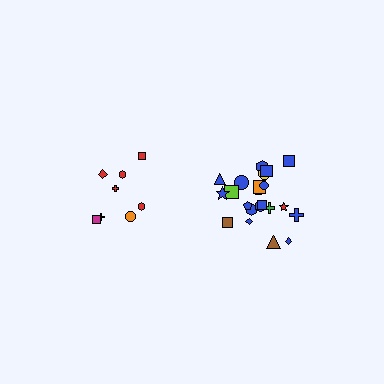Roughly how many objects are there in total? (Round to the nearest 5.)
Roughly 30 objects in total.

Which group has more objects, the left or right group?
The right group.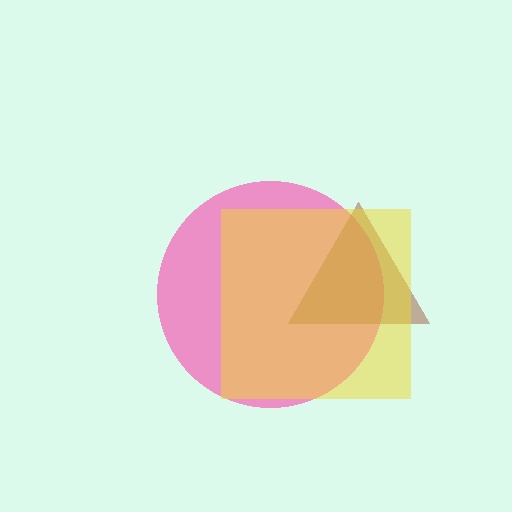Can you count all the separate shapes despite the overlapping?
Yes, there are 3 separate shapes.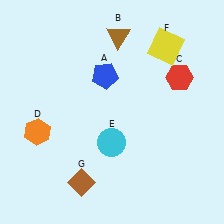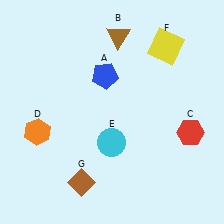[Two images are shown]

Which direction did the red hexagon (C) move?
The red hexagon (C) moved down.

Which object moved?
The red hexagon (C) moved down.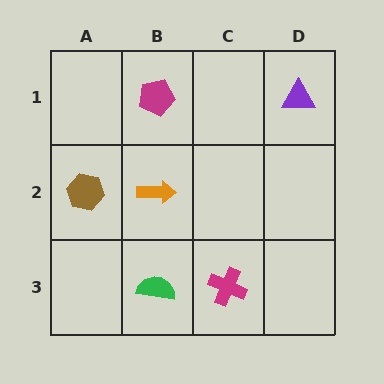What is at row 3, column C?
A magenta cross.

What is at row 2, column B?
An orange arrow.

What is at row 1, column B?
A magenta pentagon.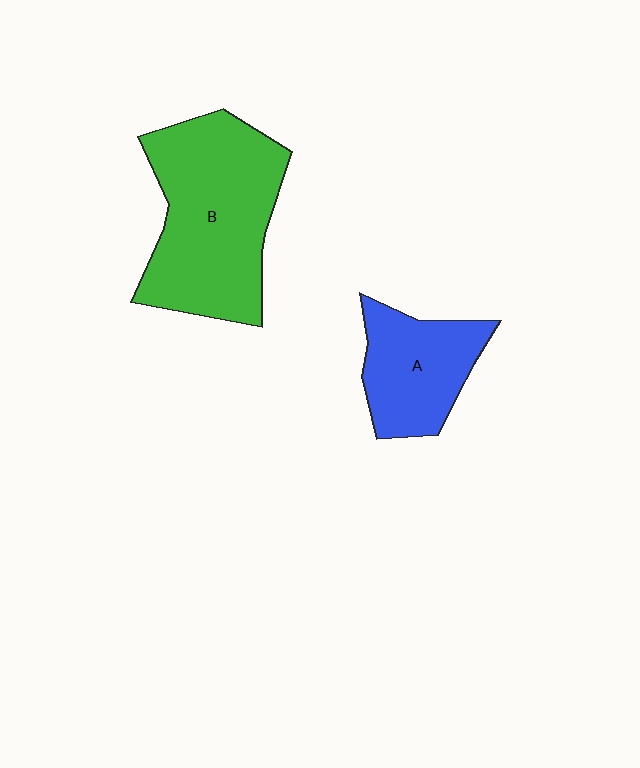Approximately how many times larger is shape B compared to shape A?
Approximately 1.9 times.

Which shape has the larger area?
Shape B (green).